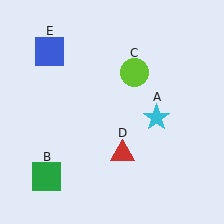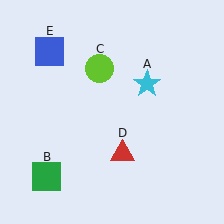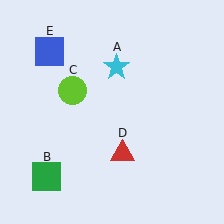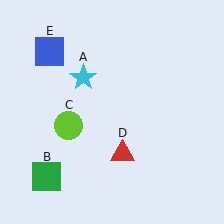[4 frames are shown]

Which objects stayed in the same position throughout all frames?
Green square (object B) and red triangle (object D) and blue square (object E) remained stationary.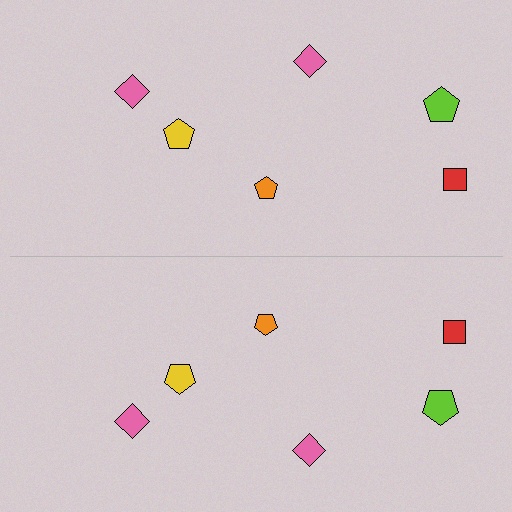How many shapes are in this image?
There are 12 shapes in this image.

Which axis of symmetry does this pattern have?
The pattern has a horizontal axis of symmetry running through the center of the image.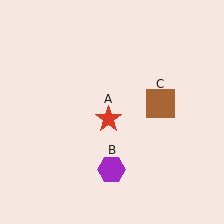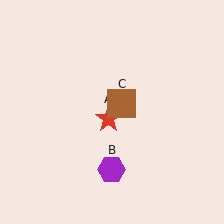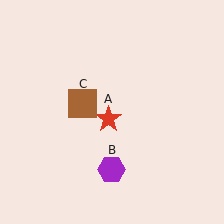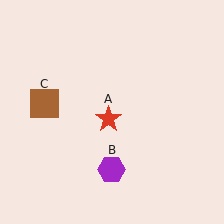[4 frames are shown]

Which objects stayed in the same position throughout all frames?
Red star (object A) and purple hexagon (object B) remained stationary.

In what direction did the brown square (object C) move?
The brown square (object C) moved left.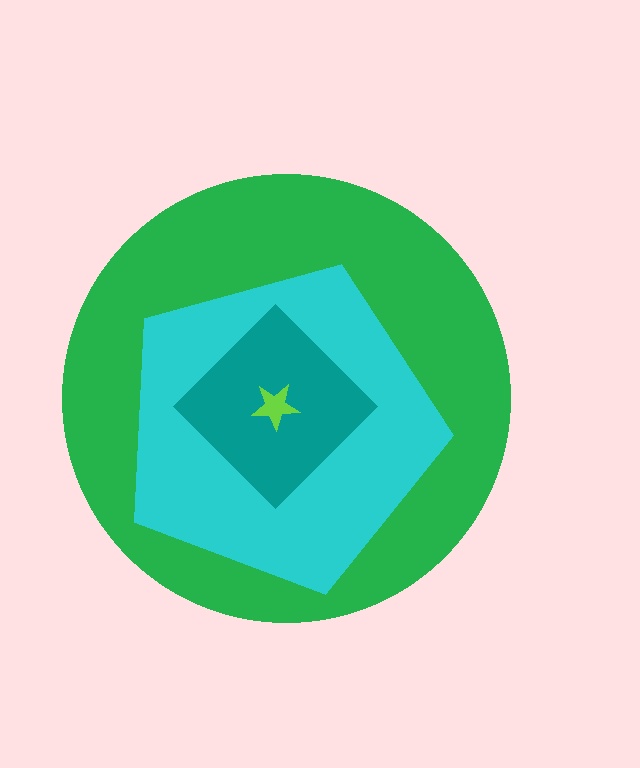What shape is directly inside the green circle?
The cyan pentagon.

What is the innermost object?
The lime star.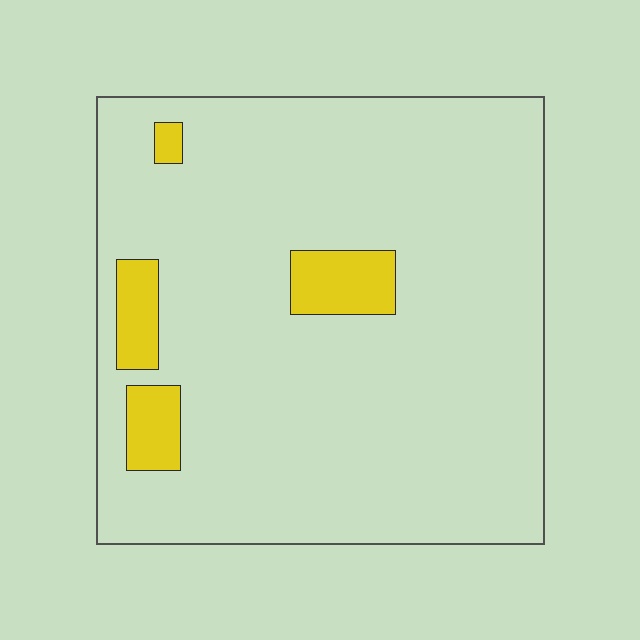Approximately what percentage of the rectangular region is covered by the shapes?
Approximately 10%.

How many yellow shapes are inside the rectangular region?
4.